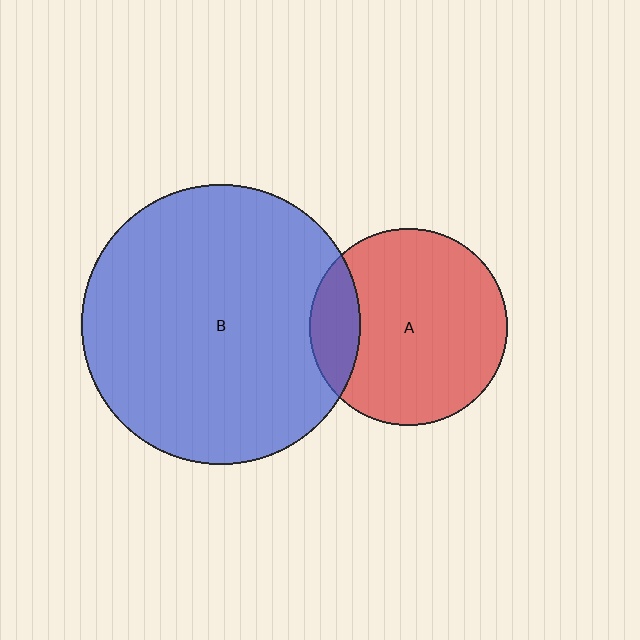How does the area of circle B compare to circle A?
Approximately 2.0 times.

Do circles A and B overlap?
Yes.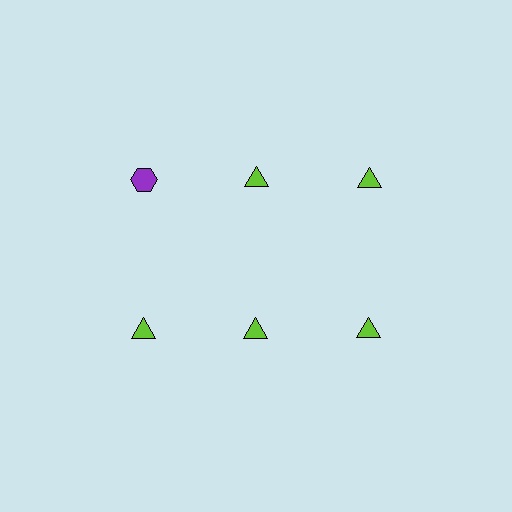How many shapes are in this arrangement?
There are 6 shapes arranged in a grid pattern.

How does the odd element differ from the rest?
It differs in both color (purple instead of lime) and shape (hexagon instead of triangle).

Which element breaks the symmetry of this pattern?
The purple hexagon in the top row, leftmost column breaks the symmetry. All other shapes are lime triangles.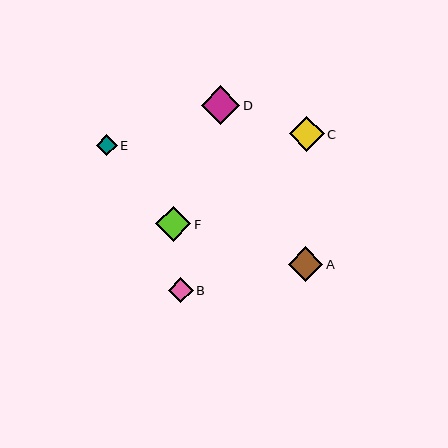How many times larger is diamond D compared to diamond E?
Diamond D is approximately 1.8 times the size of diamond E.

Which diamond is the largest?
Diamond D is the largest with a size of approximately 39 pixels.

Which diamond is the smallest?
Diamond E is the smallest with a size of approximately 21 pixels.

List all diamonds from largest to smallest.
From largest to smallest: D, F, C, A, B, E.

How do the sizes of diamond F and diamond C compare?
Diamond F and diamond C are approximately the same size.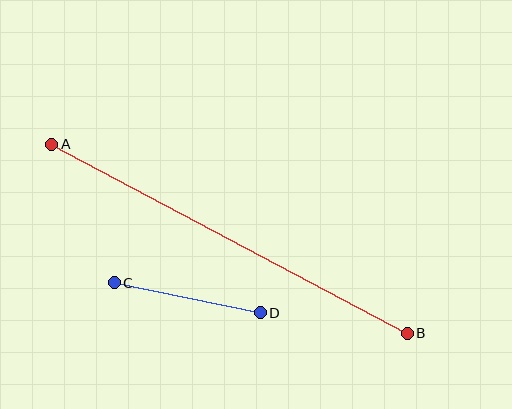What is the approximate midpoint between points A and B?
The midpoint is at approximately (230, 239) pixels.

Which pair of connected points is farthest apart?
Points A and B are farthest apart.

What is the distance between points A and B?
The distance is approximately 403 pixels.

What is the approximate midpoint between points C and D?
The midpoint is at approximately (187, 298) pixels.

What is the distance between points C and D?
The distance is approximately 149 pixels.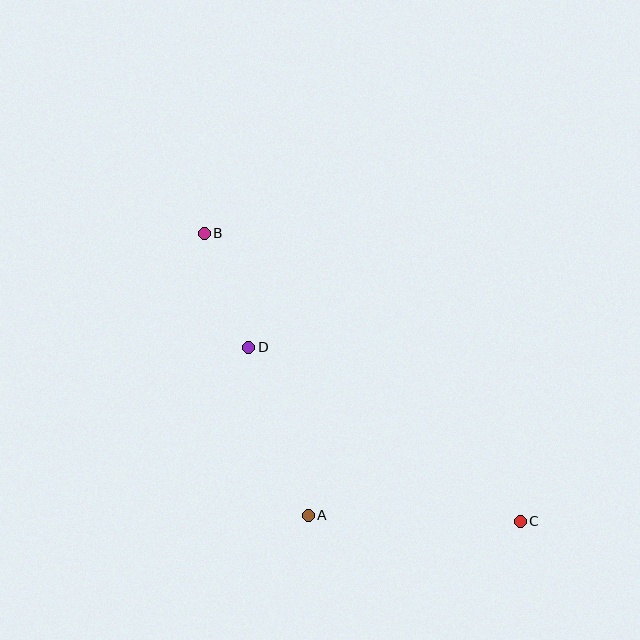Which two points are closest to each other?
Points B and D are closest to each other.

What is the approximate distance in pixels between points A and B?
The distance between A and B is approximately 300 pixels.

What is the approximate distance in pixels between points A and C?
The distance between A and C is approximately 212 pixels.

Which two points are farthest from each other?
Points B and C are farthest from each other.